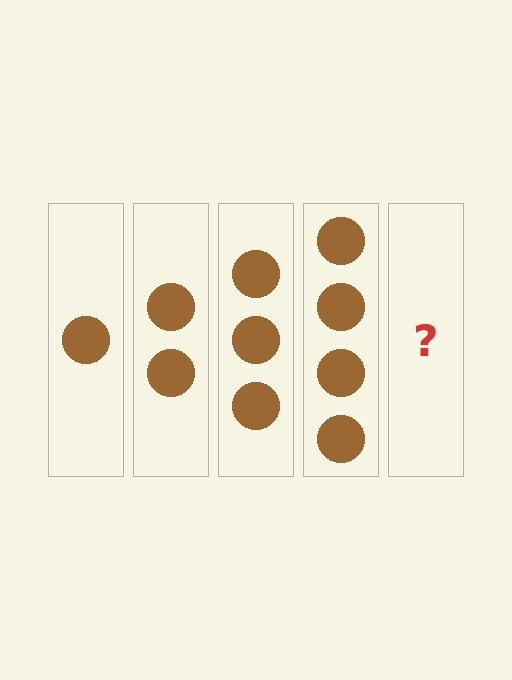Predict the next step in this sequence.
The next step is 5 circles.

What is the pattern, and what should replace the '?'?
The pattern is that each step adds one more circle. The '?' should be 5 circles.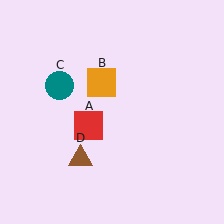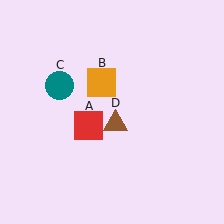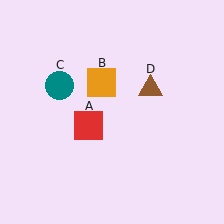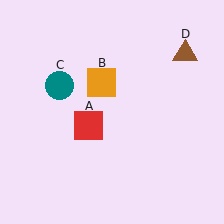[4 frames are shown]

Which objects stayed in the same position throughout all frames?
Red square (object A) and orange square (object B) and teal circle (object C) remained stationary.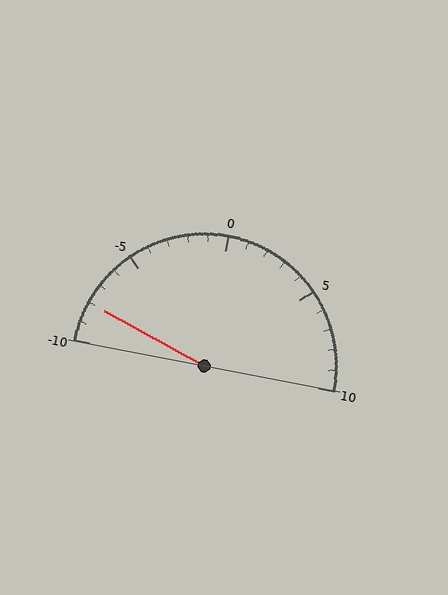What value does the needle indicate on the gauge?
The needle indicates approximately -8.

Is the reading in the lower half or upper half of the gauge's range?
The reading is in the lower half of the range (-10 to 10).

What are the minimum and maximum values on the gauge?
The gauge ranges from -10 to 10.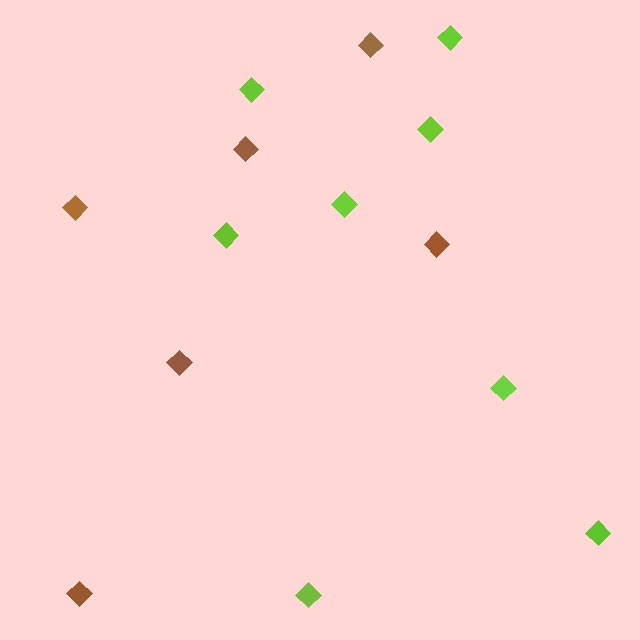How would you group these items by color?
There are 2 groups: one group of brown diamonds (6) and one group of lime diamonds (8).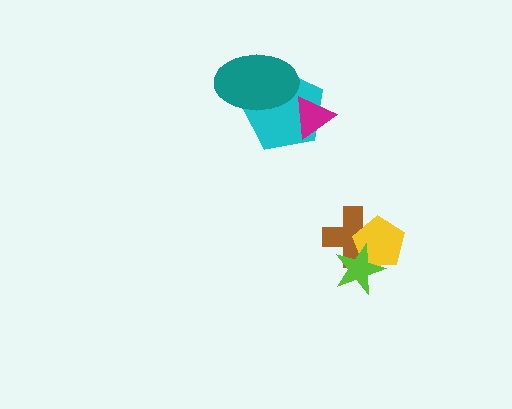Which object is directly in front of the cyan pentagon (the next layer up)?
The magenta triangle is directly in front of the cyan pentagon.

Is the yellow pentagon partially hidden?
Yes, it is partially covered by another shape.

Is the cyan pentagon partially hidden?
Yes, it is partially covered by another shape.